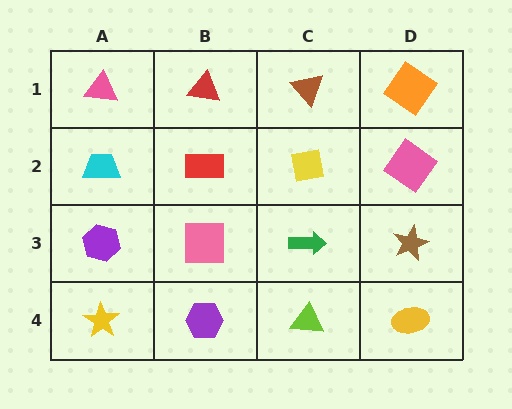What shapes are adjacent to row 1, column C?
A yellow square (row 2, column C), a red triangle (row 1, column B), an orange diamond (row 1, column D).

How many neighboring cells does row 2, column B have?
4.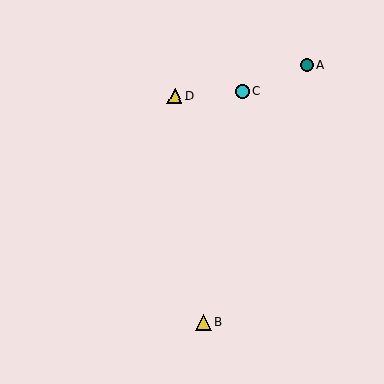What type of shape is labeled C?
Shape C is a cyan circle.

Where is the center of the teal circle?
The center of the teal circle is at (307, 65).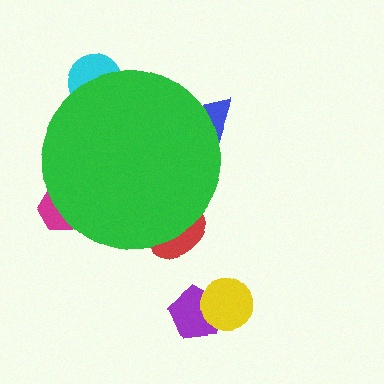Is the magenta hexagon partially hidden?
Yes, the magenta hexagon is partially hidden behind the green circle.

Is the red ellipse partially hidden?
Yes, the red ellipse is partially hidden behind the green circle.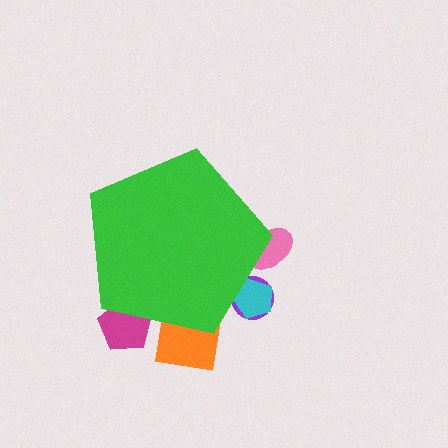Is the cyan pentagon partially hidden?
Yes, the cyan pentagon is partially hidden behind the green pentagon.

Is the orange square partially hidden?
Yes, the orange square is partially hidden behind the green pentagon.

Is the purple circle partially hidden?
Yes, the purple circle is partially hidden behind the green pentagon.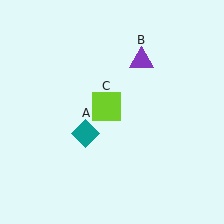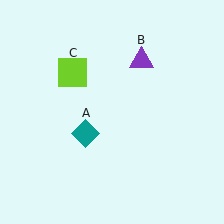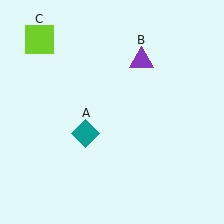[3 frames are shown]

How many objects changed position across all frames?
1 object changed position: lime square (object C).